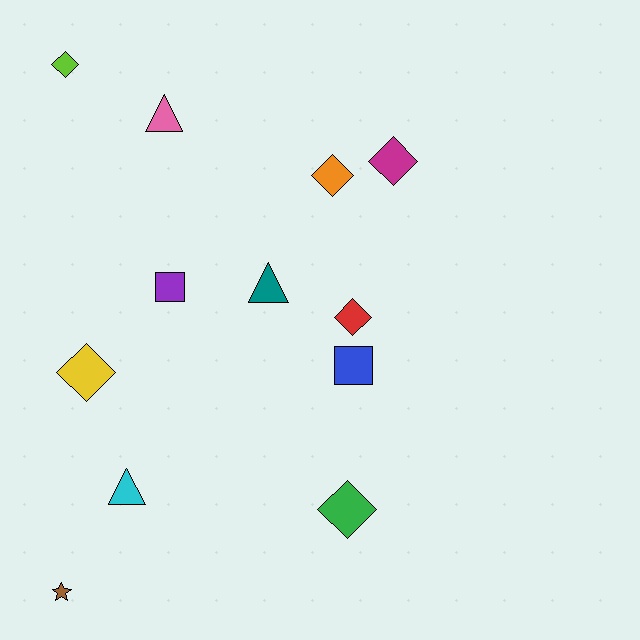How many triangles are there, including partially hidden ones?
There are 3 triangles.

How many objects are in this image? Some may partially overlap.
There are 12 objects.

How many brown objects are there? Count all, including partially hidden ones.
There is 1 brown object.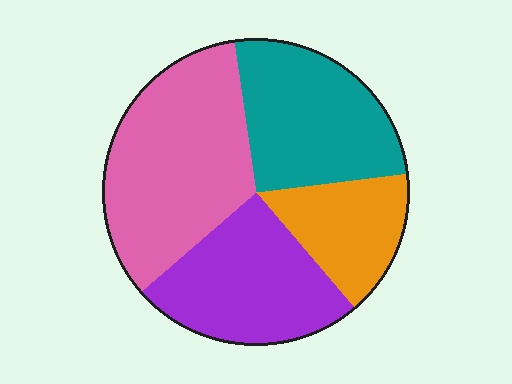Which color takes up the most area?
Pink, at roughly 35%.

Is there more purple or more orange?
Purple.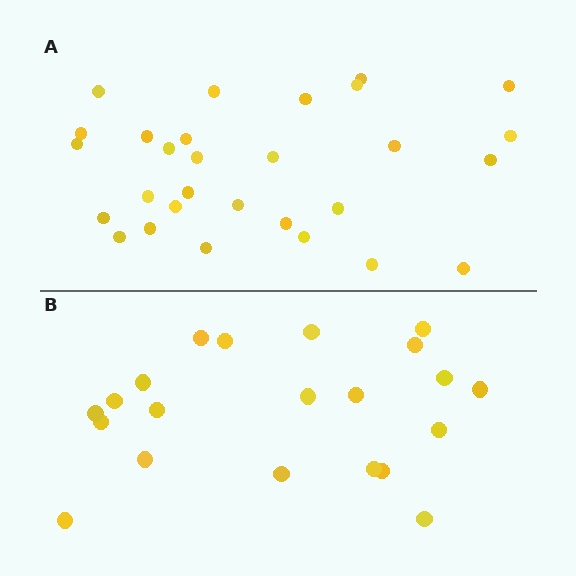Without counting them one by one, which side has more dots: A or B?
Region A (the top region) has more dots.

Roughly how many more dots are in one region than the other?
Region A has roughly 8 or so more dots than region B.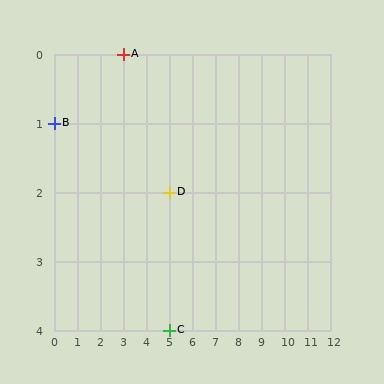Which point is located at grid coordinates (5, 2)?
Point D is at (5, 2).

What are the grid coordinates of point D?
Point D is at grid coordinates (5, 2).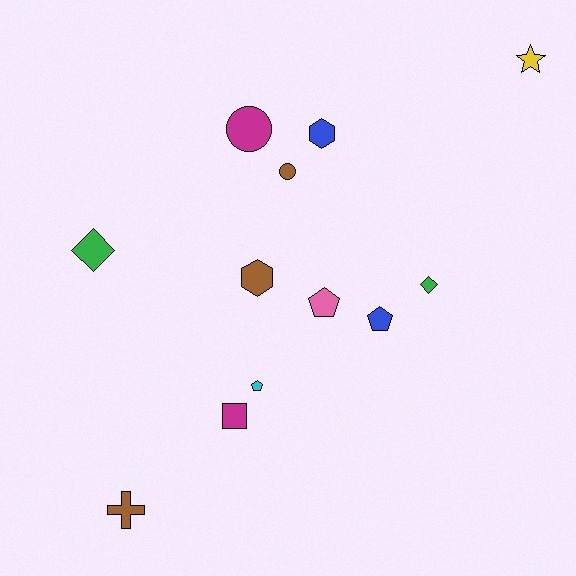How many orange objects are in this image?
There are no orange objects.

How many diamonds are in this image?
There are 2 diamonds.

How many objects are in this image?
There are 12 objects.